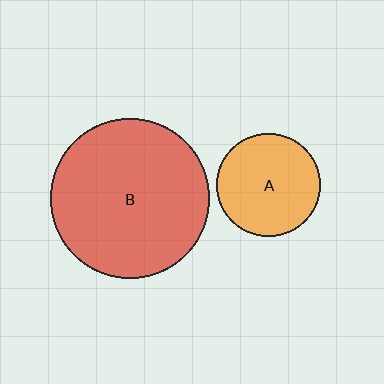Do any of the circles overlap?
No, none of the circles overlap.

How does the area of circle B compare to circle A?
Approximately 2.4 times.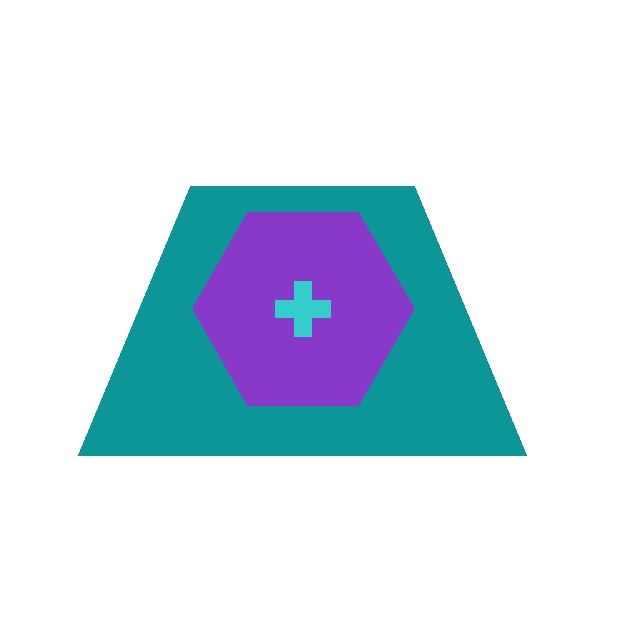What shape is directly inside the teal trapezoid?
The purple hexagon.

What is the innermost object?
The cyan cross.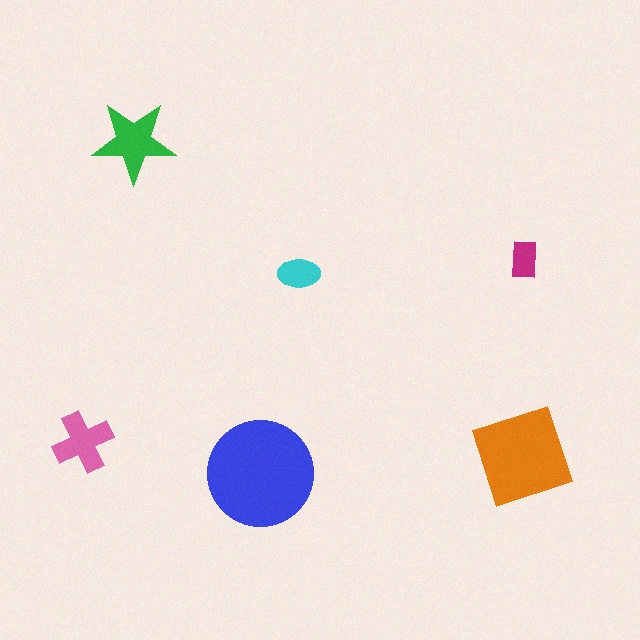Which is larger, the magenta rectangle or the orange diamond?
The orange diamond.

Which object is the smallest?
The magenta rectangle.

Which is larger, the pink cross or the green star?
The green star.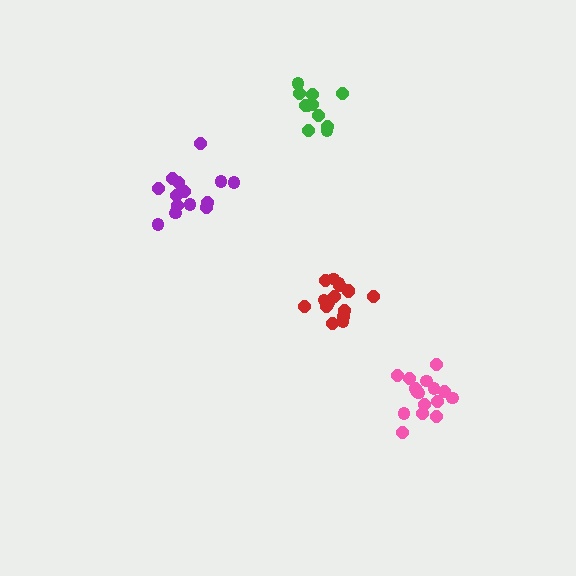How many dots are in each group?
Group 1: 14 dots, Group 2: 16 dots, Group 3: 11 dots, Group 4: 16 dots (57 total).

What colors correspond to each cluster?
The clusters are colored: purple, pink, green, red.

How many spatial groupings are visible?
There are 4 spatial groupings.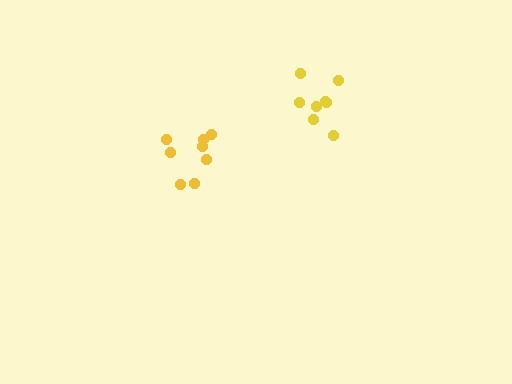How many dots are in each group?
Group 1: 8 dots, Group 2: 8 dots (16 total).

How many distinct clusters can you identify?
There are 2 distinct clusters.